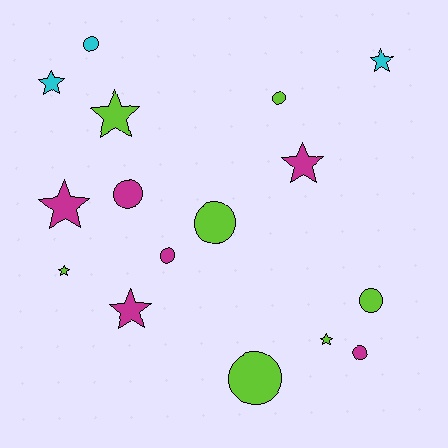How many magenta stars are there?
There are 3 magenta stars.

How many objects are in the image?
There are 16 objects.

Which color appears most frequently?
Lime, with 7 objects.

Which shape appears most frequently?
Star, with 8 objects.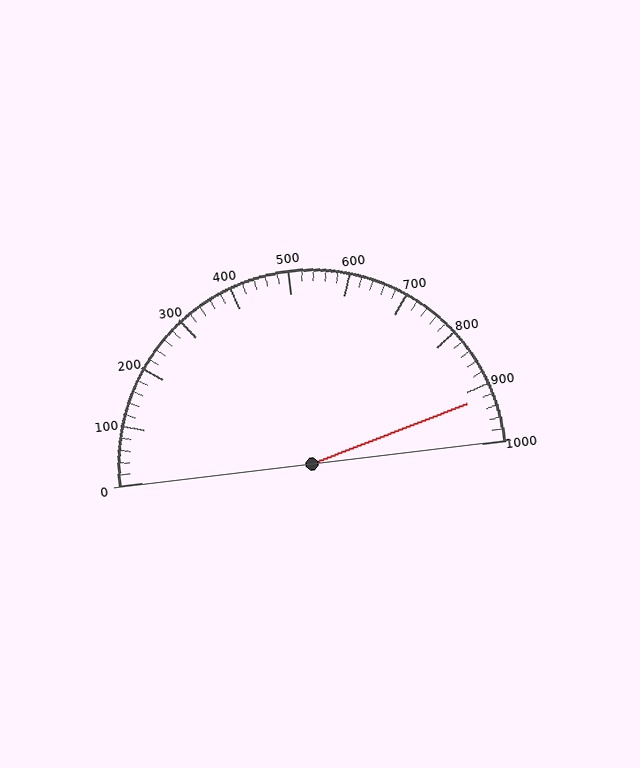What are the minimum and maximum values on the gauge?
The gauge ranges from 0 to 1000.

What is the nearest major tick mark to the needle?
The nearest major tick mark is 900.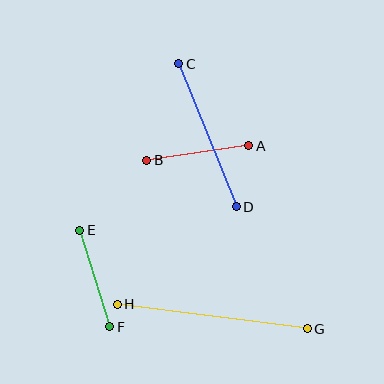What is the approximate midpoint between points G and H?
The midpoint is at approximately (212, 316) pixels.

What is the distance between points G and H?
The distance is approximately 191 pixels.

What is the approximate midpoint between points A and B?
The midpoint is at approximately (198, 153) pixels.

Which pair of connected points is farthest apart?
Points G and H are farthest apart.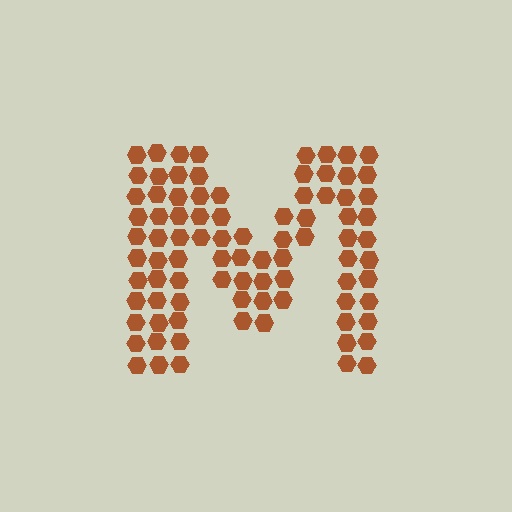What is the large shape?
The large shape is the letter M.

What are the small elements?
The small elements are hexagons.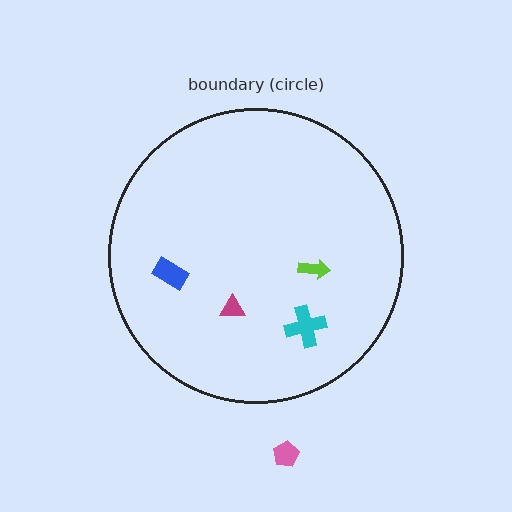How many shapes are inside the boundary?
4 inside, 1 outside.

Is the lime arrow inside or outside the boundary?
Inside.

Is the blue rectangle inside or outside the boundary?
Inside.